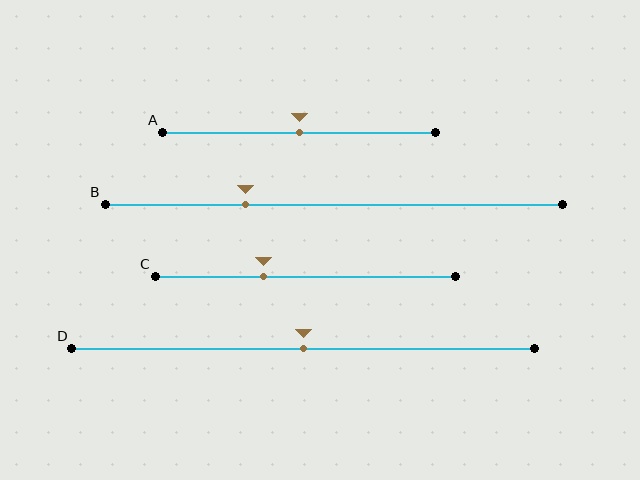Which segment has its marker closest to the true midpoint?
Segment A has its marker closest to the true midpoint.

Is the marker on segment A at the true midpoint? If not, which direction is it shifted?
Yes, the marker on segment A is at the true midpoint.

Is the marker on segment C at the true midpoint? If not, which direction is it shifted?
No, the marker on segment C is shifted to the left by about 14% of the segment length.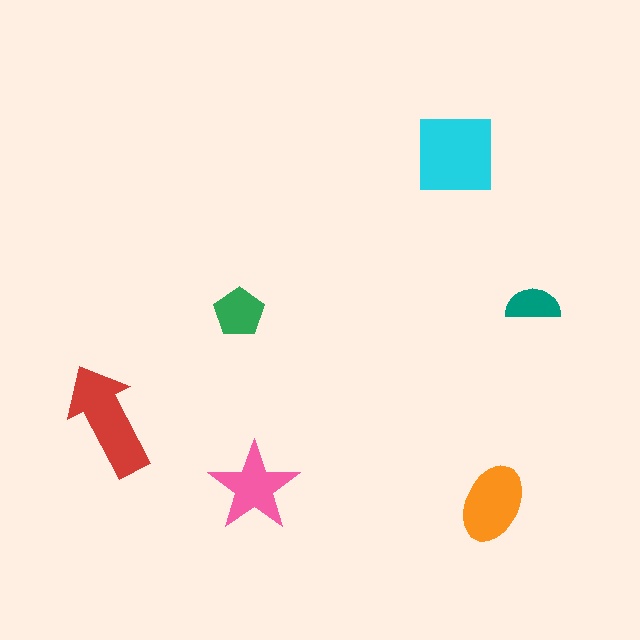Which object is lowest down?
The orange ellipse is bottommost.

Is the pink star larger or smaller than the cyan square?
Smaller.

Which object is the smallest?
The teal semicircle.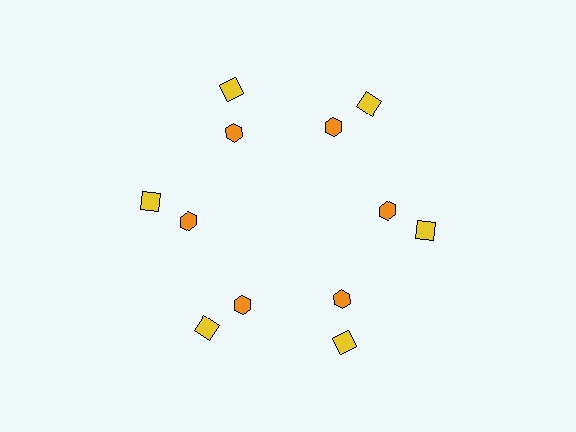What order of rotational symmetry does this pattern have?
This pattern has 6-fold rotational symmetry.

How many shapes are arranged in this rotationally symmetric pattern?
There are 12 shapes, arranged in 6 groups of 2.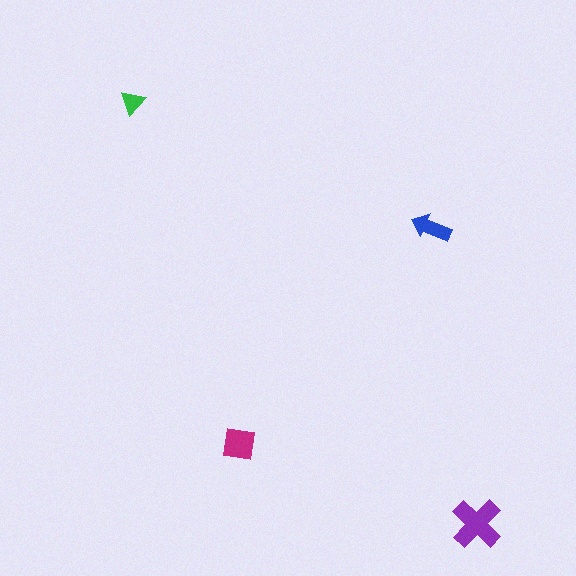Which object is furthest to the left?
The green triangle is leftmost.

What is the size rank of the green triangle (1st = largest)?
4th.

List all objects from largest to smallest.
The purple cross, the magenta square, the blue arrow, the green triangle.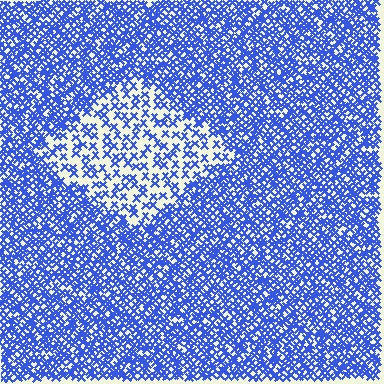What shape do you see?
I see a diamond.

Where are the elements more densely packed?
The elements are more densely packed outside the diamond boundary.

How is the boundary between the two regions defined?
The boundary is defined by a change in element density (approximately 2.3x ratio). All elements are the same color, size, and shape.